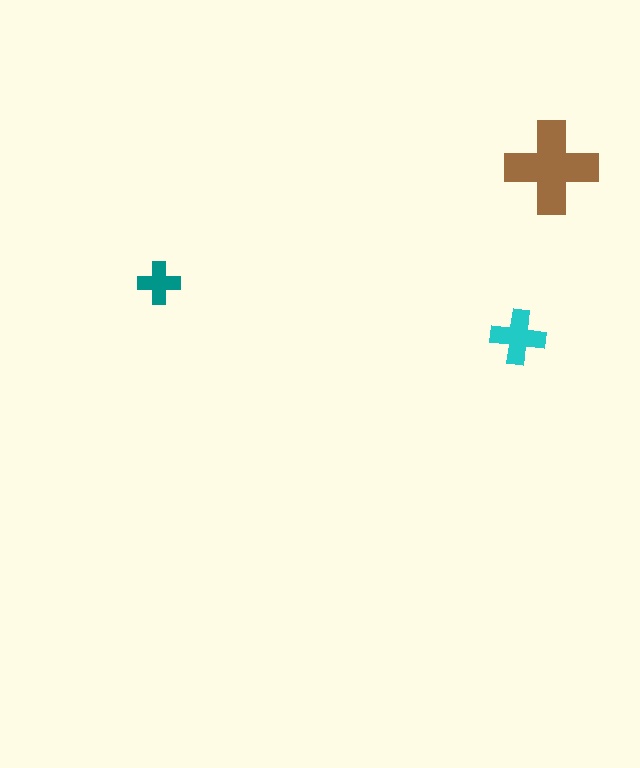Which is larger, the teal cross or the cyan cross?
The cyan one.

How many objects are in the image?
There are 3 objects in the image.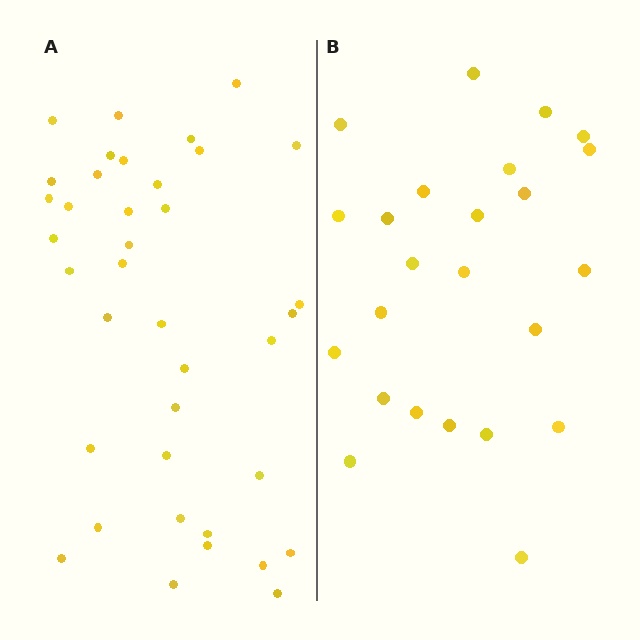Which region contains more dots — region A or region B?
Region A (the left region) has more dots.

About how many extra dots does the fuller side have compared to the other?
Region A has approximately 15 more dots than region B.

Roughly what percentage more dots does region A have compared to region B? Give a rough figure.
About 60% more.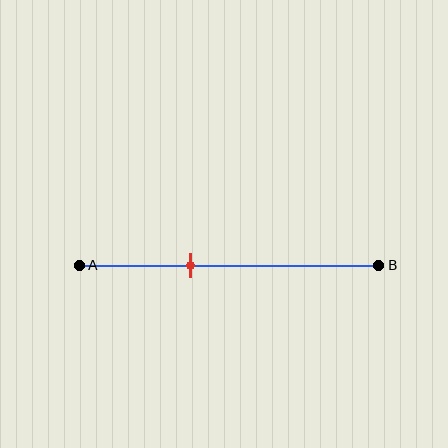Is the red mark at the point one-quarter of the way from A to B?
No, the mark is at about 35% from A, not at the 25% one-quarter point.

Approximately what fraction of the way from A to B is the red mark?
The red mark is approximately 35% of the way from A to B.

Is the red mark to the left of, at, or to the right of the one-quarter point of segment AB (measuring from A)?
The red mark is to the right of the one-quarter point of segment AB.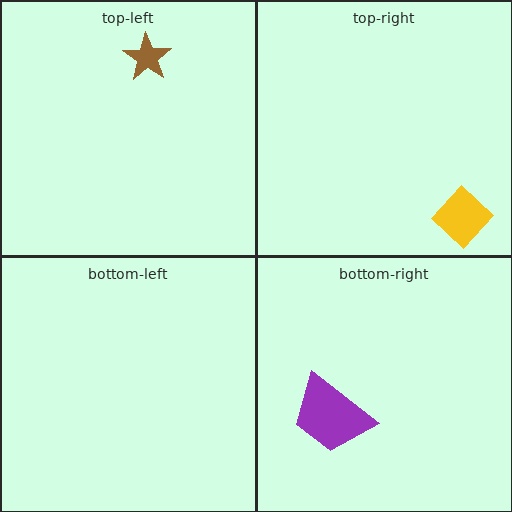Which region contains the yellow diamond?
The top-right region.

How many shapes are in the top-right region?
1.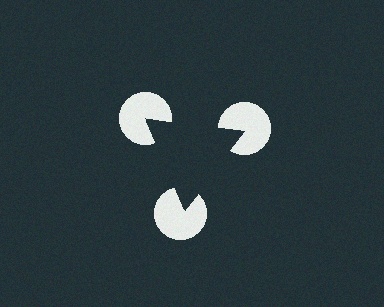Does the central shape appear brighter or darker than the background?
It typically appears slightly darker than the background, even though no actual brightness change is drawn.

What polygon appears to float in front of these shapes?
An illusory triangle — its edges are inferred from the aligned wedge cuts in the pac-man discs, not physically drawn.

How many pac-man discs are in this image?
There are 3 — one at each vertex of the illusory triangle.